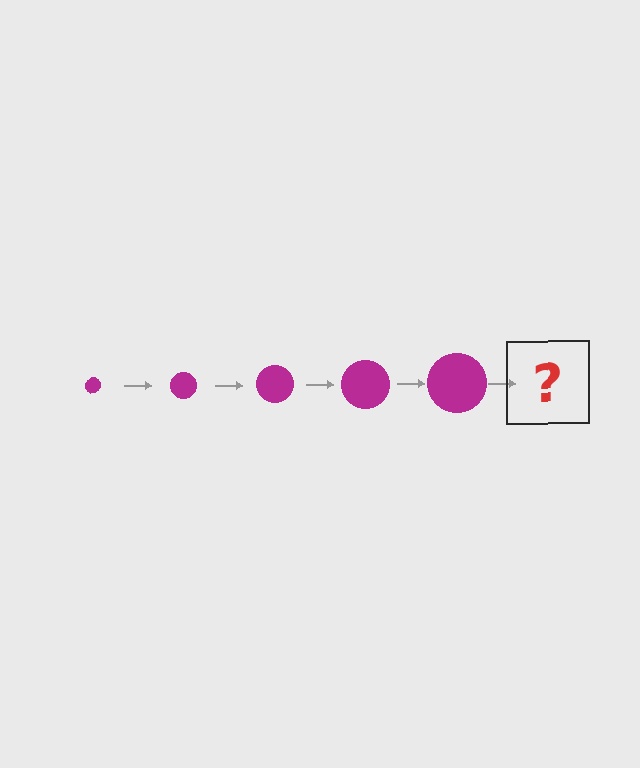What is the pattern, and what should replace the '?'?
The pattern is that the circle gets progressively larger each step. The '?' should be a magenta circle, larger than the previous one.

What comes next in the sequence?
The next element should be a magenta circle, larger than the previous one.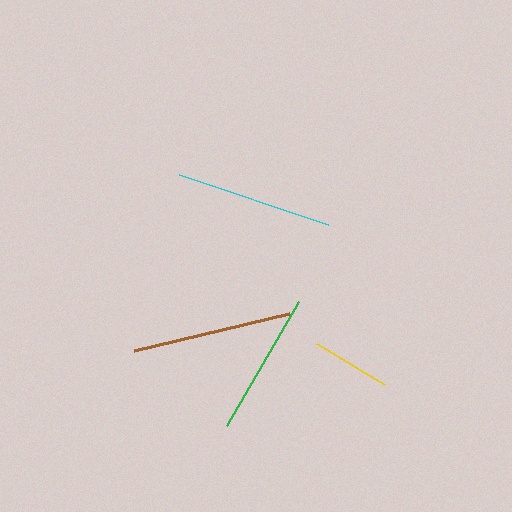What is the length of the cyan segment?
The cyan segment is approximately 158 pixels long.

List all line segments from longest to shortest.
From longest to shortest: brown, cyan, green, yellow.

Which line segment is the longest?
The brown line is the longest at approximately 160 pixels.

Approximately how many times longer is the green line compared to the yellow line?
The green line is approximately 1.8 times the length of the yellow line.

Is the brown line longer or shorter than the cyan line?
The brown line is longer than the cyan line.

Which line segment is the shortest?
The yellow line is the shortest at approximately 80 pixels.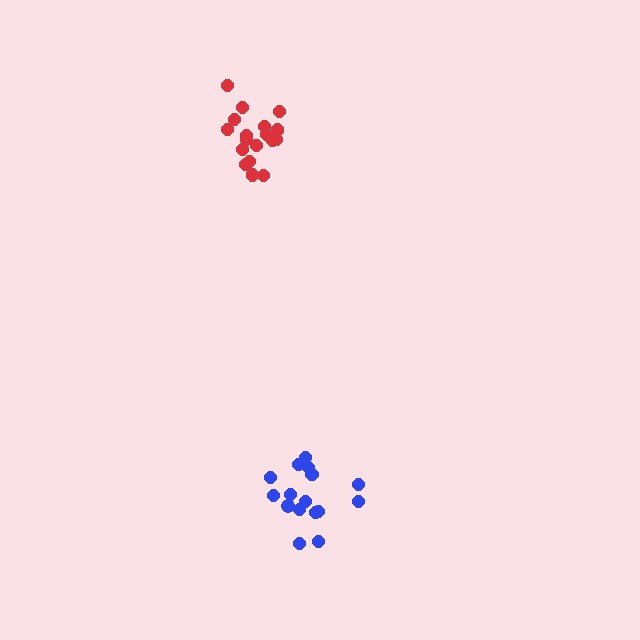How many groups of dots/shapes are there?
There are 2 groups.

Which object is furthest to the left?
The red cluster is leftmost.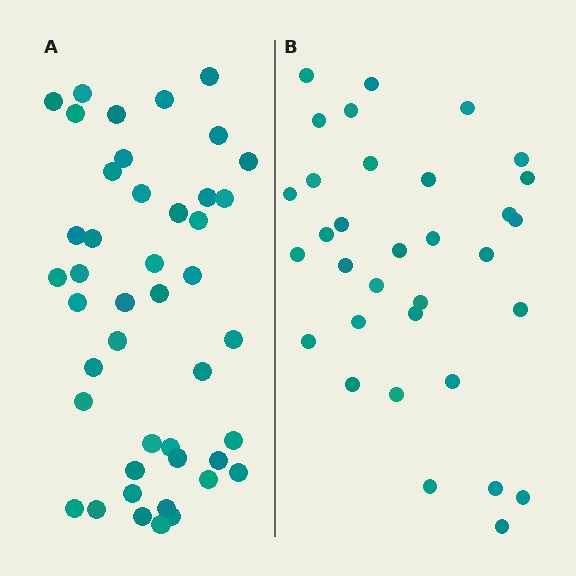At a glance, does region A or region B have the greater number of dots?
Region A (the left region) has more dots.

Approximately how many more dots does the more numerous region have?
Region A has roughly 12 or so more dots than region B.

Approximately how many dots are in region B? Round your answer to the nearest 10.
About 30 dots. (The exact count is 33, which rounds to 30.)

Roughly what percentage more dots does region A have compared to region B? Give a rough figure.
About 35% more.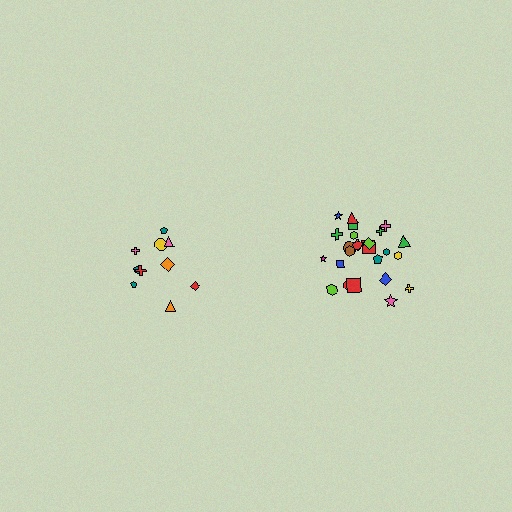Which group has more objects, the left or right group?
The right group.